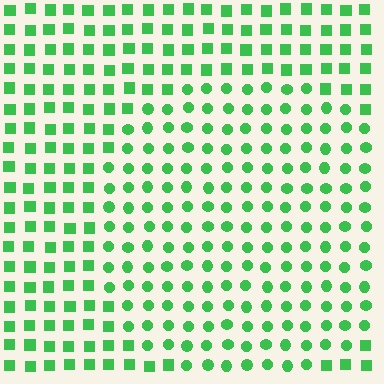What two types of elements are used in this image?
The image uses circles inside the circle region and squares outside it.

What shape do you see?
I see a circle.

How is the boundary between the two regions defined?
The boundary is defined by a change in element shape: circles inside vs. squares outside. All elements share the same color and spacing.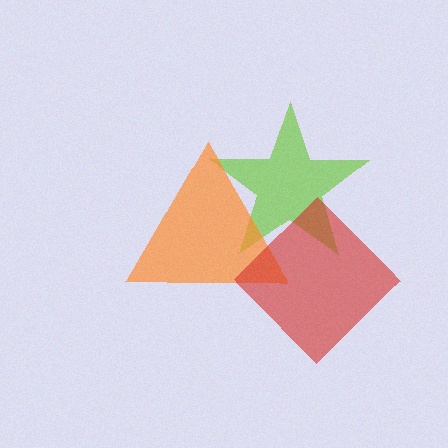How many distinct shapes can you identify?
There are 3 distinct shapes: a lime star, an orange triangle, a red diamond.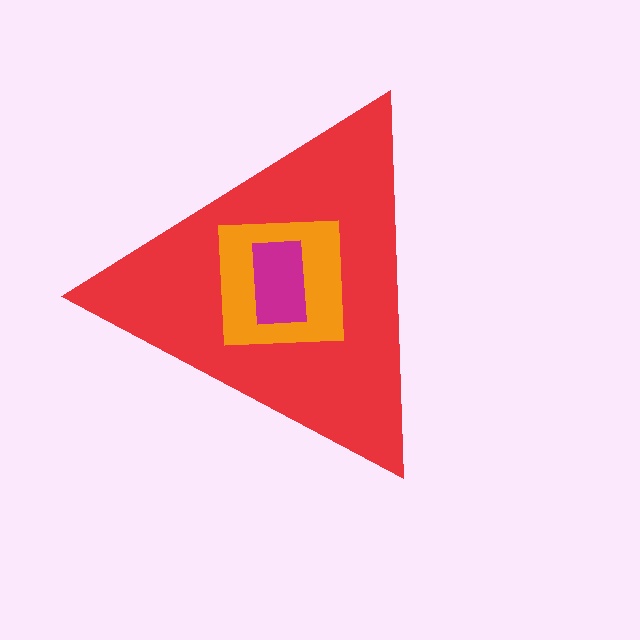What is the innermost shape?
The magenta rectangle.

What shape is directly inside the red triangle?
The orange square.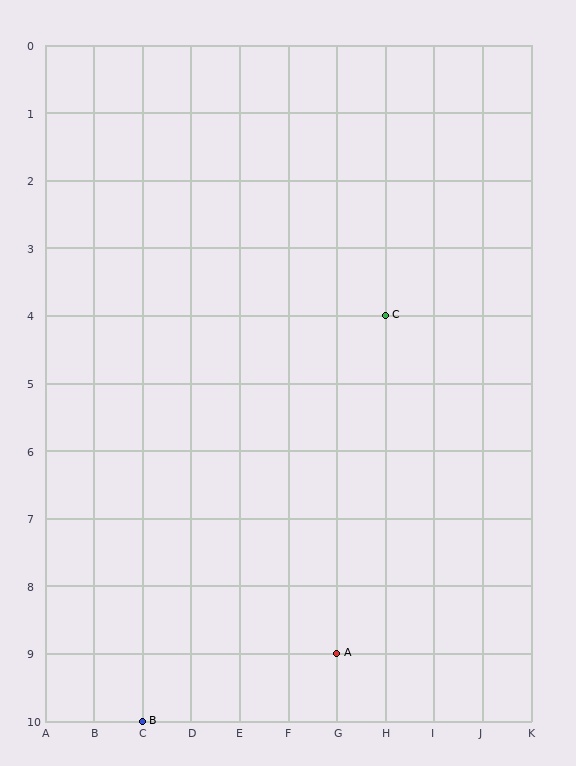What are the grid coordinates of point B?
Point B is at grid coordinates (C, 10).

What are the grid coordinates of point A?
Point A is at grid coordinates (G, 9).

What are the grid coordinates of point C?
Point C is at grid coordinates (H, 4).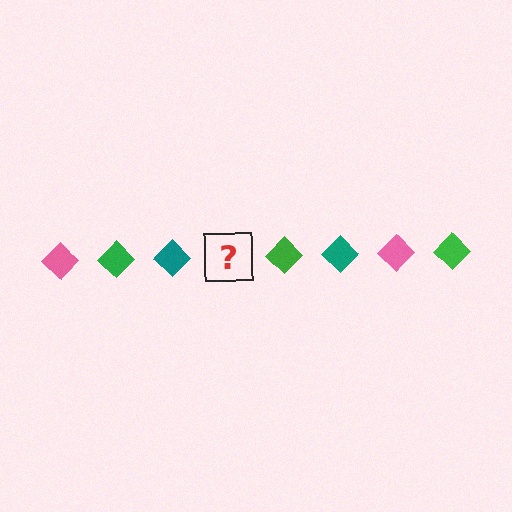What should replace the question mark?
The question mark should be replaced with a pink diamond.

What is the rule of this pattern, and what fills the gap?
The rule is that the pattern cycles through pink, green, teal diamonds. The gap should be filled with a pink diamond.